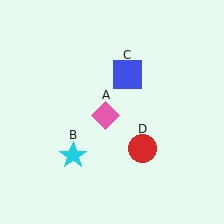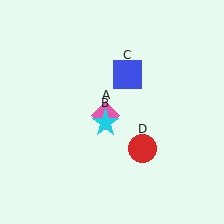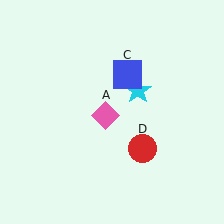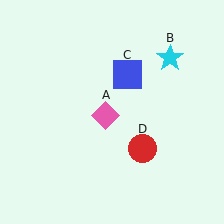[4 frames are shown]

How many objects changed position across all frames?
1 object changed position: cyan star (object B).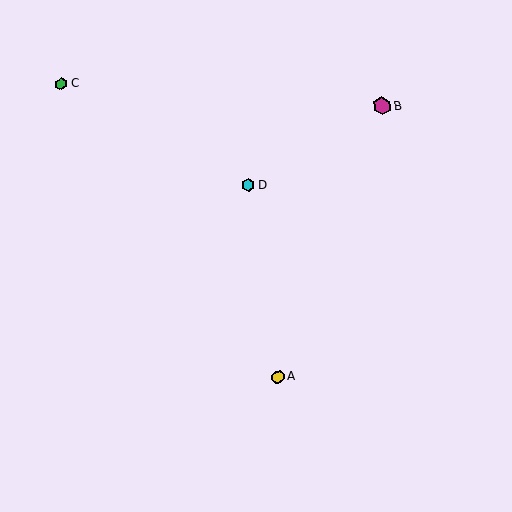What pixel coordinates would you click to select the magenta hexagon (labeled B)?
Click at (382, 106) to select the magenta hexagon B.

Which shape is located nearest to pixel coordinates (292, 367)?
The yellow circle (labeled A) at (277, 377) is nearest to that location.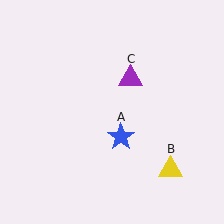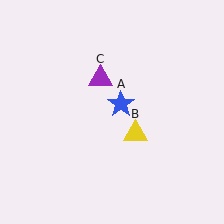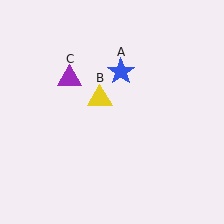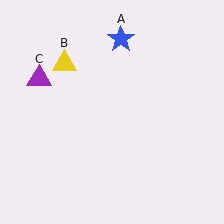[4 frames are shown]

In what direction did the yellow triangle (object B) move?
The yellow triangle (object B) moved up and to the left.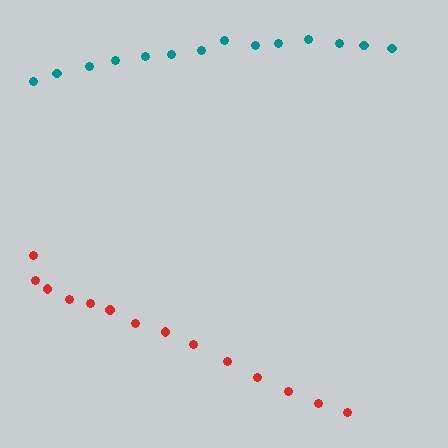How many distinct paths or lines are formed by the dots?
There are 2 distinct paths.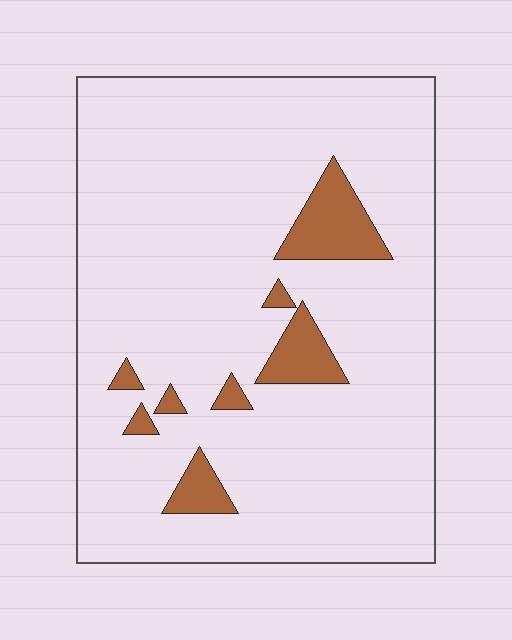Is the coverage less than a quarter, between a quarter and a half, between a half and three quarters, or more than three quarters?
Less than a quarter.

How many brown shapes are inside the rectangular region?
8.